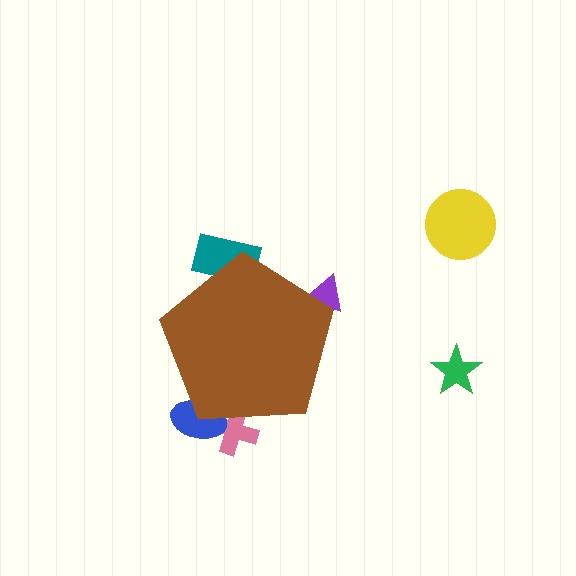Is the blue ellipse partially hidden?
Yes, the blue ellipse is partially hidden behind the brown pentagon.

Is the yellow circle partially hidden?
No, the yellow circle is fully visible.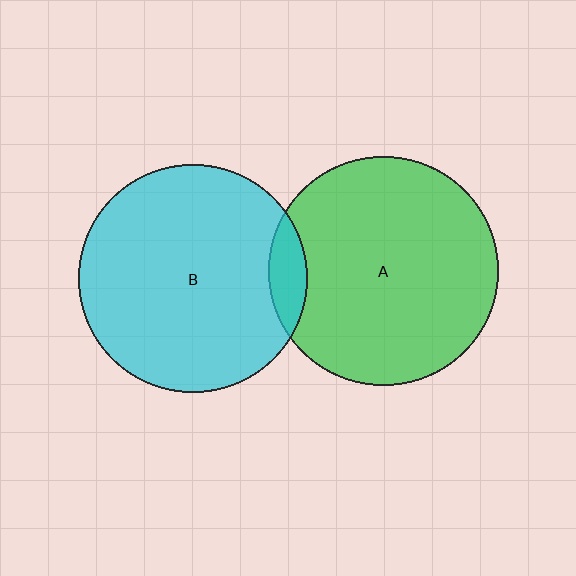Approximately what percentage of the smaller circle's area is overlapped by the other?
Approximately 10%.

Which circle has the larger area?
Circle A (green).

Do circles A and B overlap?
Yes.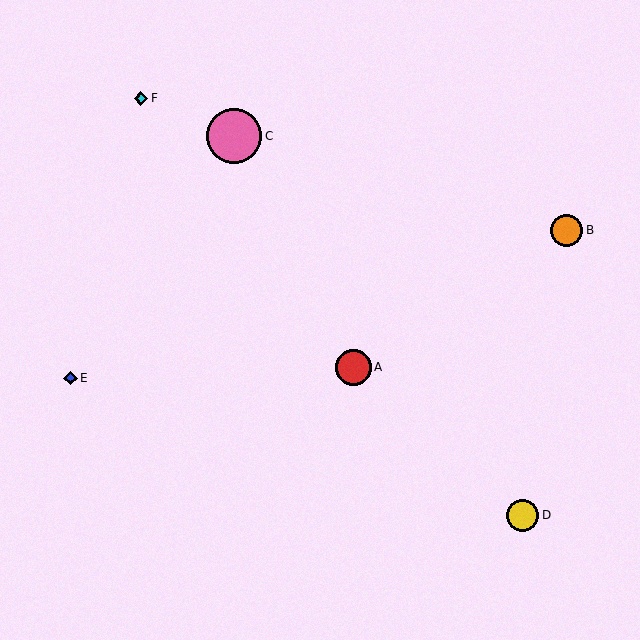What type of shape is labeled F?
Shape F is a cyan diamond.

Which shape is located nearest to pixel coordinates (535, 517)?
The yellow circle (labeled D) at (523, 515) is nearest to that location.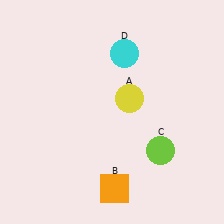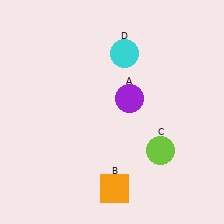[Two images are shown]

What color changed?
The circle (A) changed from yellow in Image 1 to purple in Image 2.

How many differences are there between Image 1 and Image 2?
There is 1 difference between the two images.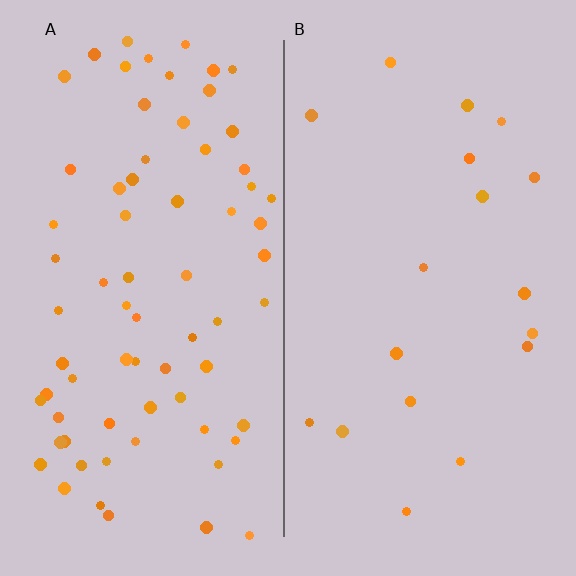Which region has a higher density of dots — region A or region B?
A (the left).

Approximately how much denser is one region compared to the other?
Approximately 3.9× — region A over region B.